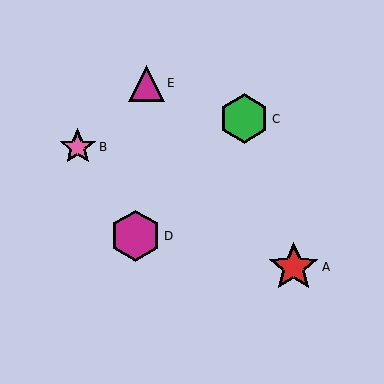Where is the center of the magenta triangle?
The center of the magenta triangle is at (146, 83).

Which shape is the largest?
The magenta hexagon (labeled D) is the largest.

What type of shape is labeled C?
Shape C is a green hexagon.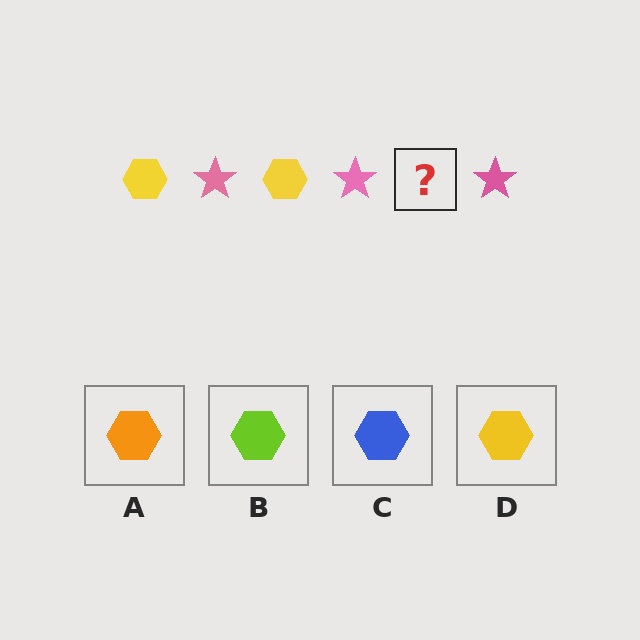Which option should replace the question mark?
Option D.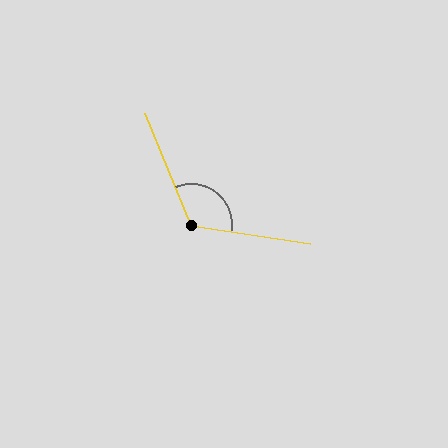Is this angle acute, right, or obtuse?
It is obtuse.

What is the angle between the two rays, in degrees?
Approximately 121 degrees.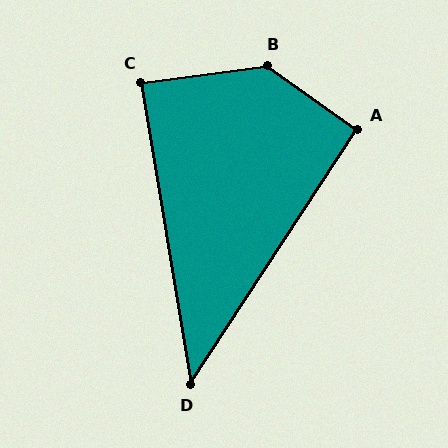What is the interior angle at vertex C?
Approximately 88 degrees (approximately right).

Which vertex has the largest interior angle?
B, at approximately 137 degrees.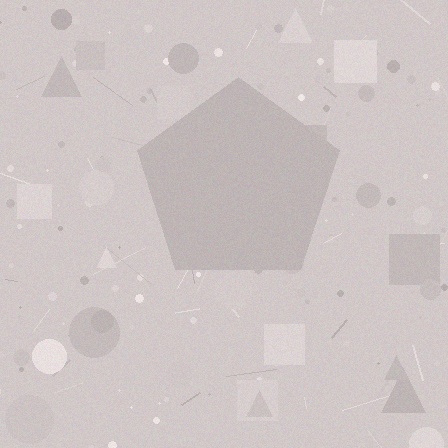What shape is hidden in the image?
A pentagon is hidden in the image.